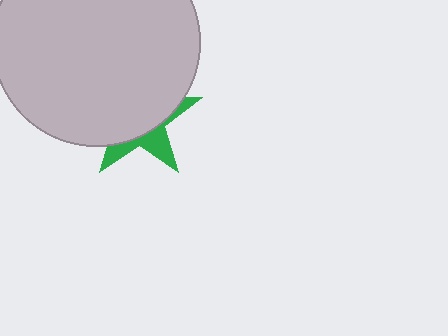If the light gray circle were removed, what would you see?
You would see the complete green star.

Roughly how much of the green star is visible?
A small part of it is visible (roughly 32%).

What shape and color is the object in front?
The object in front is a light gray circle.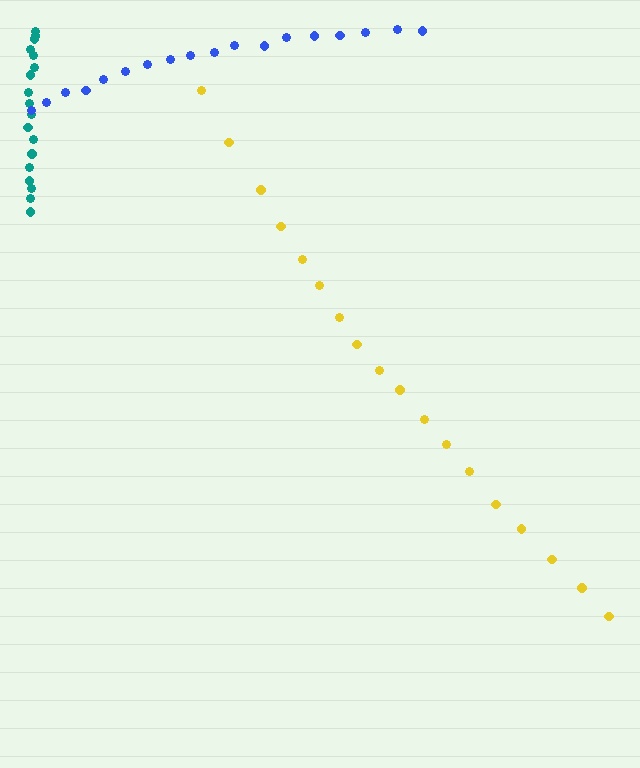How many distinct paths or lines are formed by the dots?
There are 3 distinct paths.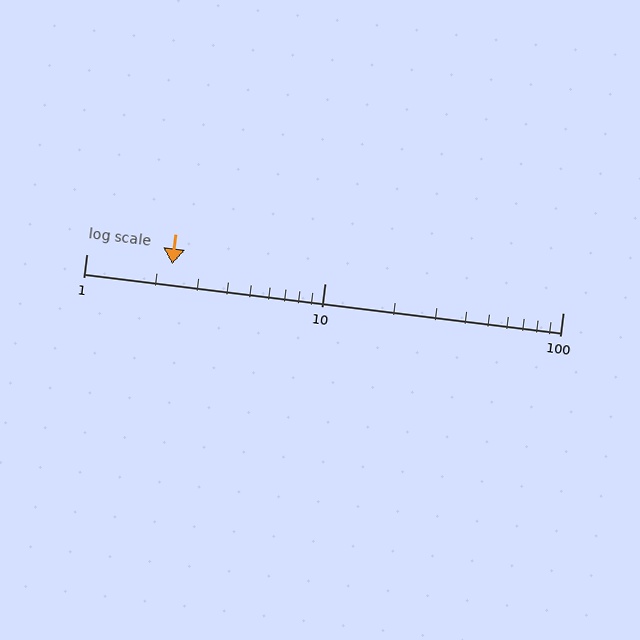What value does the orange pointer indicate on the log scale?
The pointer indicates approximately 2.3.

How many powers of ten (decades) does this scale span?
The scale spans 2 decades, from 1 to 100.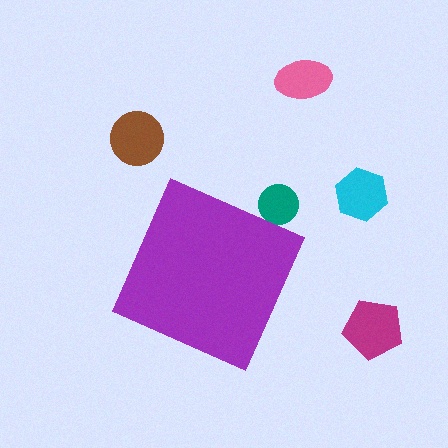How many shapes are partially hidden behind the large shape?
1 shape is partially hidden.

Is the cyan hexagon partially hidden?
No, the cyan hexagon is fully visible.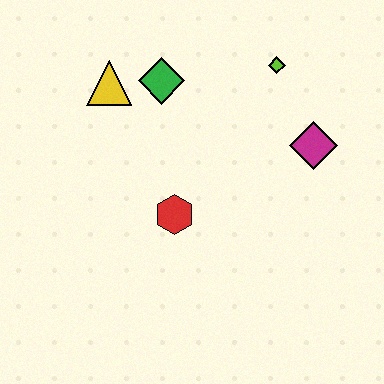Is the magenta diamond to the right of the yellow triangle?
Yes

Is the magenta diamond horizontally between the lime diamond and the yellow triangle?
No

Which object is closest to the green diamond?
The yellow triangle is closest to the green diamond.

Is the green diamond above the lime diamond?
No